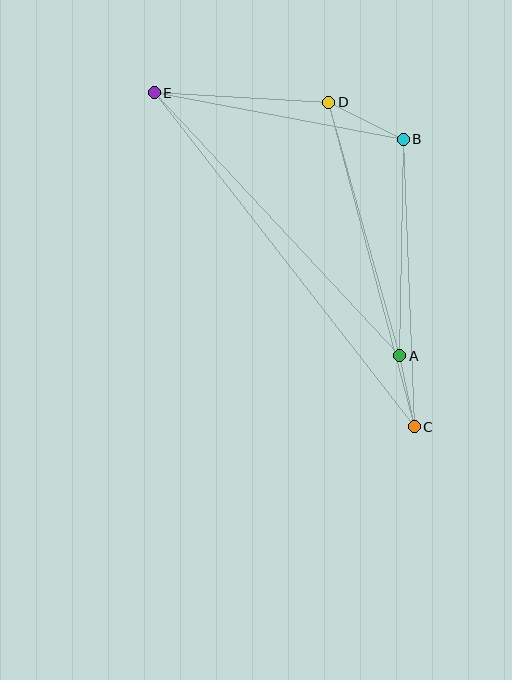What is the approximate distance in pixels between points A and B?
The distance between A and B is approximately 216 pixels.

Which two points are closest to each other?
Points A and C are closest to each other.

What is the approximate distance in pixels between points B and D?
The distance between B and D is approximately 83 pixels.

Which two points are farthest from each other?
Points C and E are farthest from each other.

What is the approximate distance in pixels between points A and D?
The distance between A and D is approximately 263 pixels.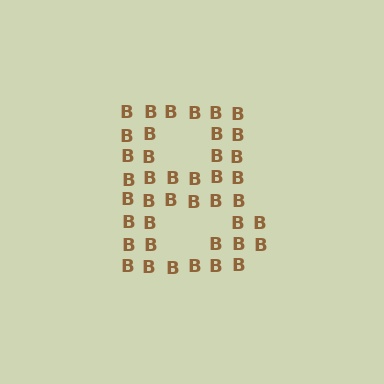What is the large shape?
The large shape is the letter B.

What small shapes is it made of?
It is made of small letter B's.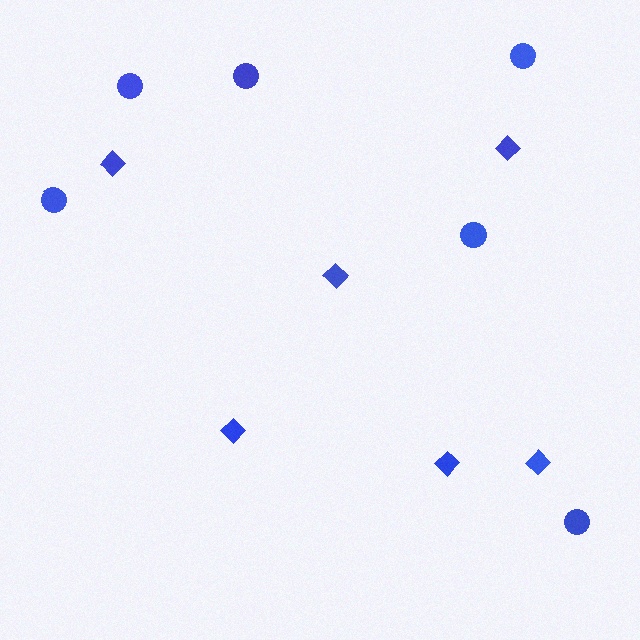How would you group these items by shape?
There are 2 groups: one group of diamonds (6) and one group of circles (6).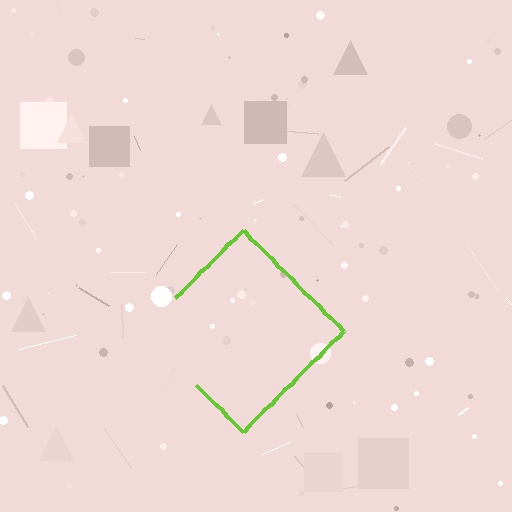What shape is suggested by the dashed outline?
The dashed outline suggests a diamond.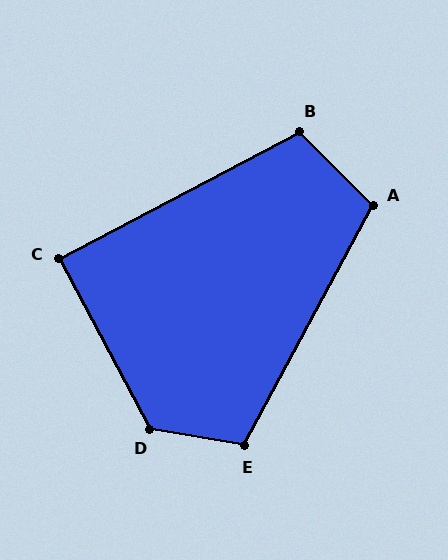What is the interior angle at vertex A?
Approximately 107 degrees (obtuse).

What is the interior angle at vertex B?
Approximately 107 degrees (obtuse).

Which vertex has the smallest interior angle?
C, at approximately 90 degrees.